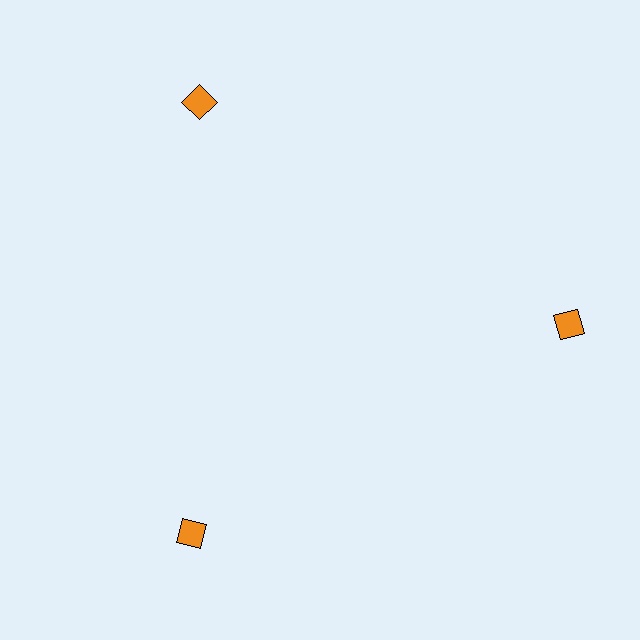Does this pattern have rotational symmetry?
Yes, this pattern has 3-fold rotational symmetry. It looks the same after rotating 120 degrees around the center.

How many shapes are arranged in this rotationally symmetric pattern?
There are 3 shapes, arranged in 3 groups of 1.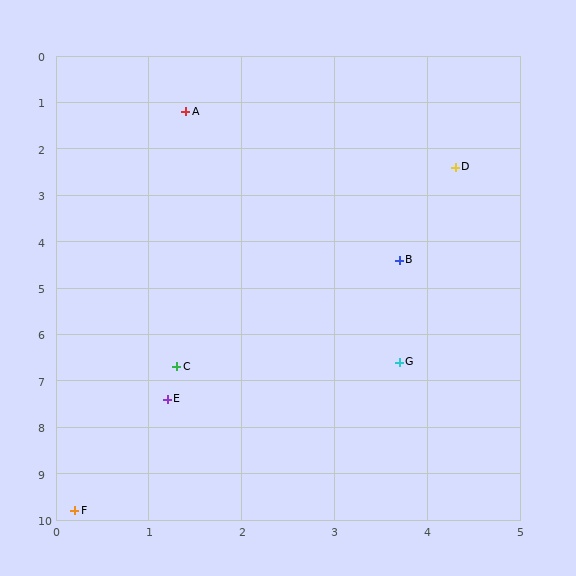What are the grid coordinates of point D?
Point D is at approximately (4.3, 2.4).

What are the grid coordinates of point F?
Point F is at approximately (0.2, 9.8).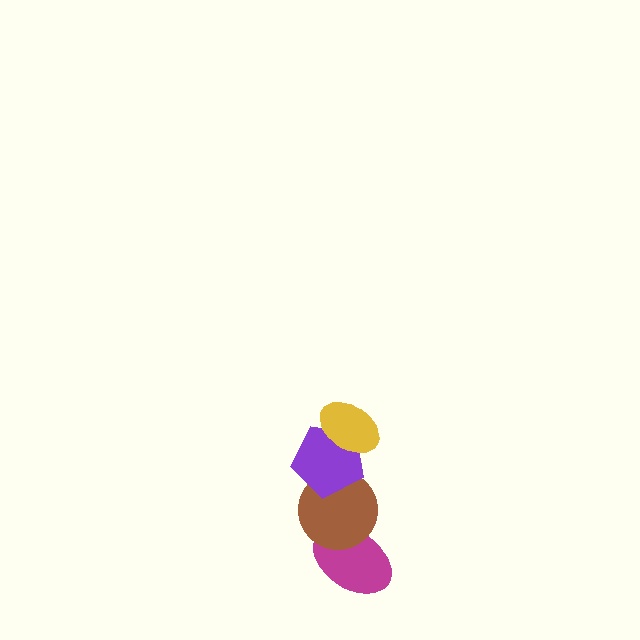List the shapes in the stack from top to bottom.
From top to bottom: the yellow ellipse, the purple pentagon, the brown circle, the magenta ellipse.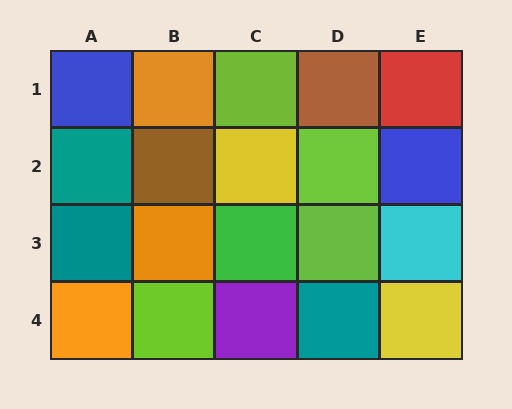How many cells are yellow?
2 cells are yellow.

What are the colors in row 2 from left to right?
Teal, brown, yellow, lime, blue.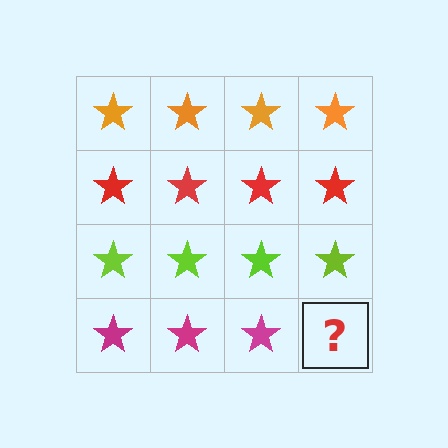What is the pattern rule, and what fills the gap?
The rule is that each row has a consistent color. The gap should be filled with a magenta star.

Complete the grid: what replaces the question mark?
The question mark should be replaced with a magenta star.